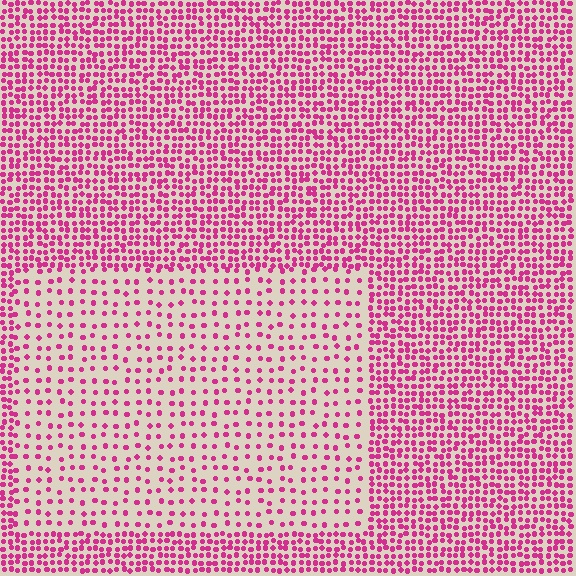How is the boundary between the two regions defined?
The boundary is defined by a change in element density (approximately 2.4x ratio). All elements are the same color, size, and shape.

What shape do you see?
I see a rectangle.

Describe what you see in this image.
The image contains small magenta elements arranged at two different densities. A rectangle-shaped region is visible where the elements are less densely packed than the surrounding area.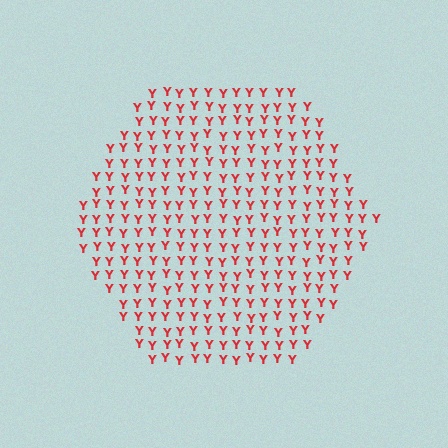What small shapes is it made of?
It is made of small letter Y's.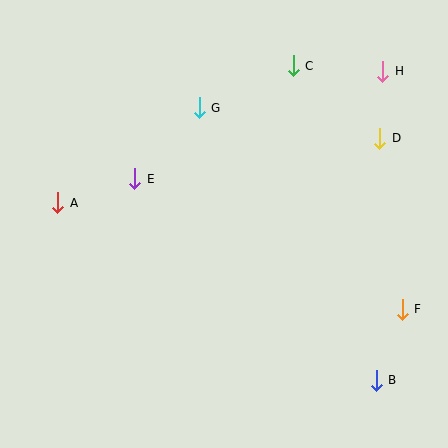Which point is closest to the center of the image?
Point E at (135, 179) is closest to the center.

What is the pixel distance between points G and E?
The distance between G and E is 96 pixels.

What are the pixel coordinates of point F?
Point F is at (402, 309).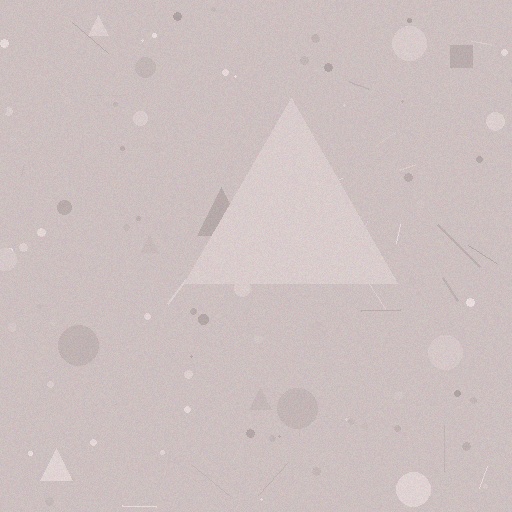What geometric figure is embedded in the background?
A triangle is embedded in the background.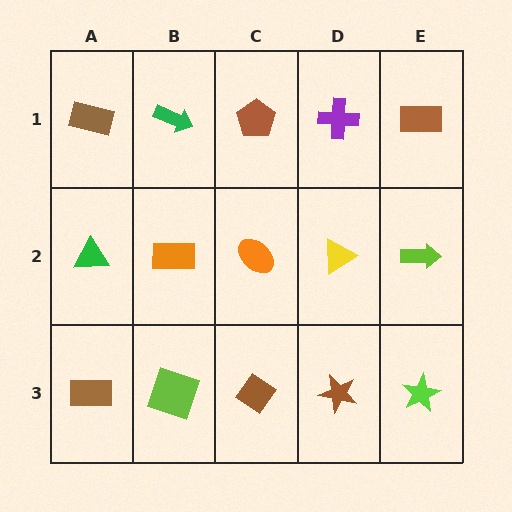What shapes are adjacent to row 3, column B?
An orange rectangle (row 2, column B), a brown rectangle (row 3, column A), a brown diamond (row 3, column C).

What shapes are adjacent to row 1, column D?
A yellow triangle (row 2, column D), a brown pentagon (row 1, column C), a brown rectangle (row 1, column E).